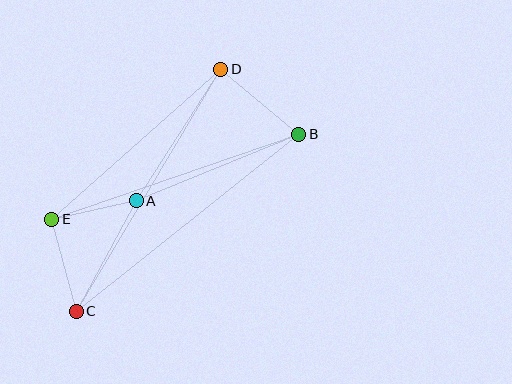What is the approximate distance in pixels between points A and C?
The distance between A and C is approximately 126 pixels.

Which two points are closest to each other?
Points A and E are closest to each other.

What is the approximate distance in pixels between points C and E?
The distance between C and E is approximately 95 pixels.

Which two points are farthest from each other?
Points B and C are farthest from each other.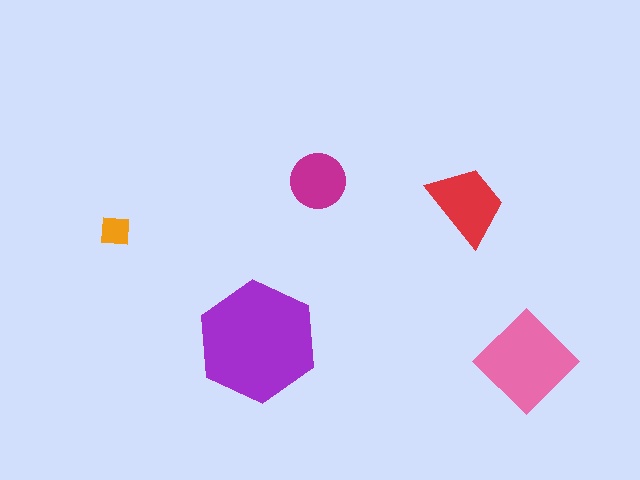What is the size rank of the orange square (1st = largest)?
5th.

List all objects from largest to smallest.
The purple hexagon, the pink diamond, the red trapezoid, the magenta circle, the orange square.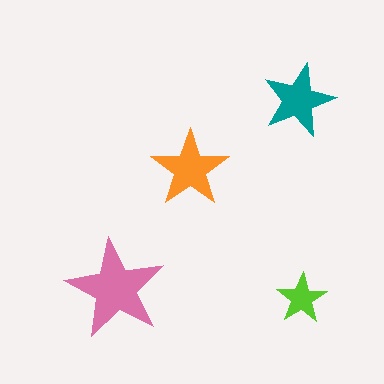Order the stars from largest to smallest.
the pink one, the orange one, the teal one, the lime one.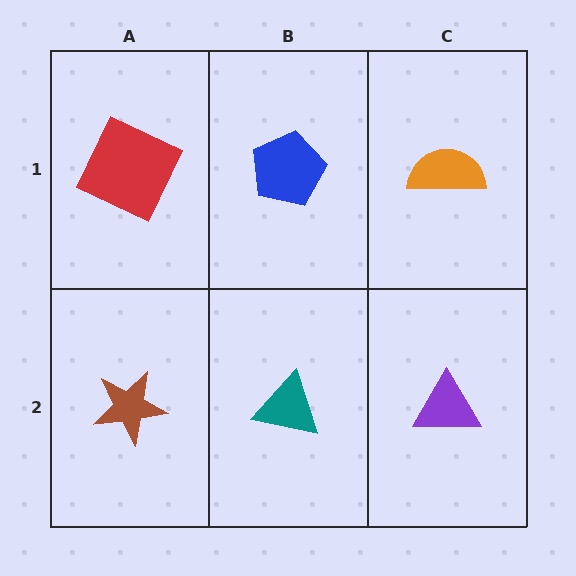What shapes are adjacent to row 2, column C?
An orange semicircle (row 1, column C), a teal triangle (row 2, column B).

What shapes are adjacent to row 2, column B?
A blue pentagon (row 1, column B), a brown star (row 2, column A), a purple triangle (row 2, column C).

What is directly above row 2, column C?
An orange semicircle.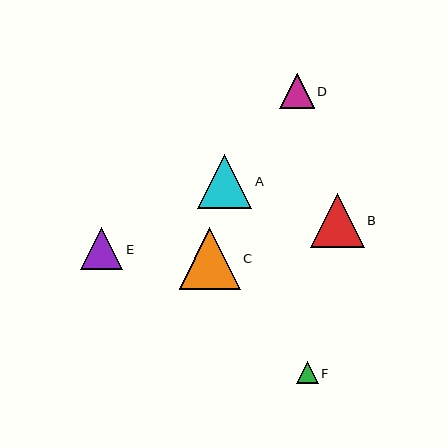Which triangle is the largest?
Triangle C is the largest with a size of approximately 61 pixels.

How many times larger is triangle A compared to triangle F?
Triangle A is approximately 2.5 times the size of triangle F.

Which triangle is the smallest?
Triangle F is the smallest with a size of approximately 22 pixels.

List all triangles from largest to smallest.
From largest to smallest: C, A, B, E, D, F.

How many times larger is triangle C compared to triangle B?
Triangle C is approximately 1.1 times the size of triangle B.